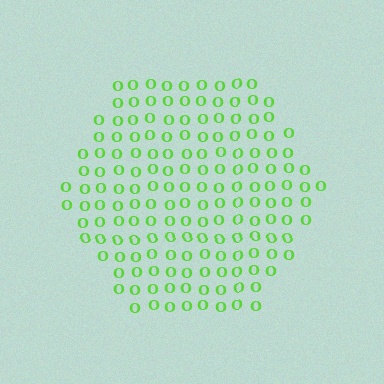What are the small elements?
The small elements are letter O's.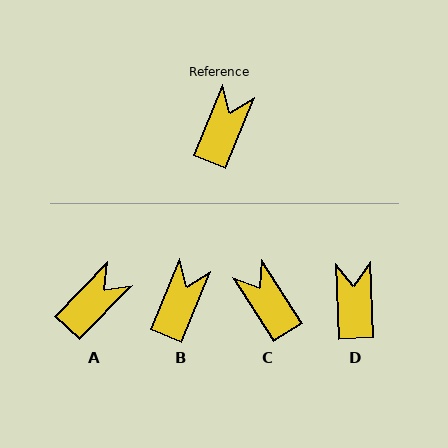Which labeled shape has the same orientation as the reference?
B.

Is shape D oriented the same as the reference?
No, it is off by about 24 degrees.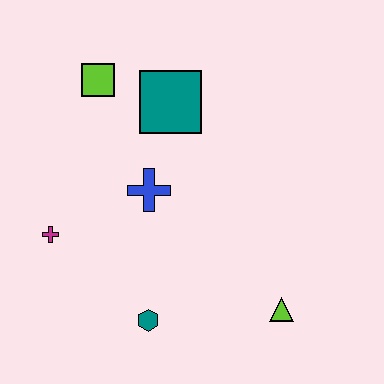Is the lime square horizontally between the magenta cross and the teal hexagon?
Yes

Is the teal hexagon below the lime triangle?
Yes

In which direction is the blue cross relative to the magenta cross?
The blue cross is to the right of the magenta cross.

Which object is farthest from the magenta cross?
The lime triangle is farthest from the magenta cross.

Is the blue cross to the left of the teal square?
Yes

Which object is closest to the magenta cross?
The blue cross is closest to the magenta cross.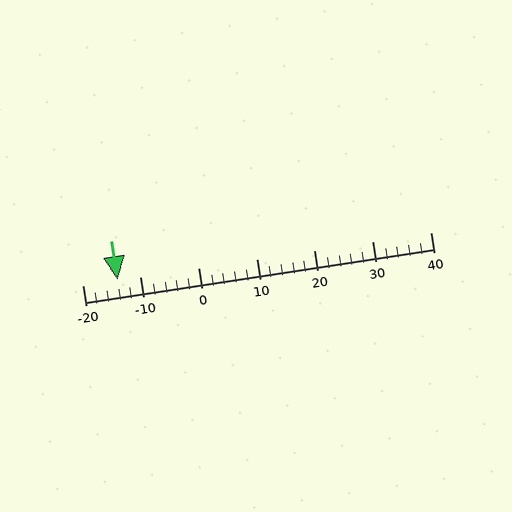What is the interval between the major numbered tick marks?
The major tick marks are spaced 10 units apart.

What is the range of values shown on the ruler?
The ruler shows values from -20 to 40.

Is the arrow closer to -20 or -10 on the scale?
The arrow is closer to -10.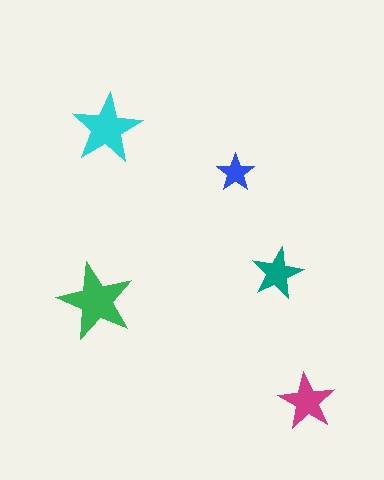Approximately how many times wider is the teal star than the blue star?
About 1.5 times wider.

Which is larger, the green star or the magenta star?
The green one.